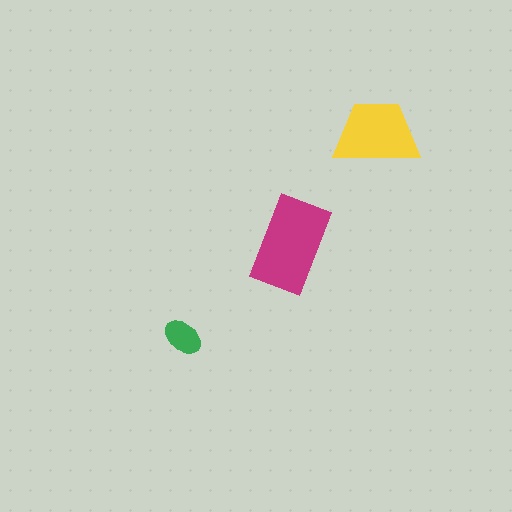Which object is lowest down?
The green ellipse is bottommost.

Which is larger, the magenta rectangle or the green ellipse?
The magenta rectangle.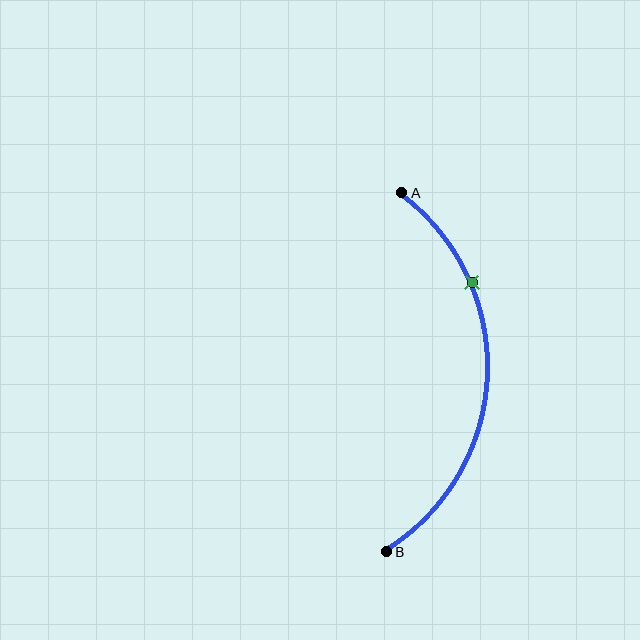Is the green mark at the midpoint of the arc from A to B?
No. The green mark lies on the arc but is closer to endpoint A. The arc midpoint would be at the point on the curve equidistant along the arc from both A and B.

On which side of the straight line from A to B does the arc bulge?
The arc bulges to the right of the straight line connecting A and B.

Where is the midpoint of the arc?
The arc midpoint is the point on the curve farthest from the straight line joining A and B. It sits to the right of that line.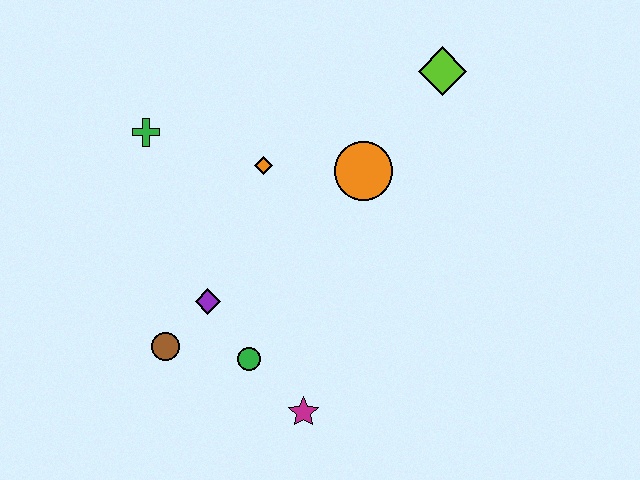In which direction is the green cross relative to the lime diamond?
The green cross is to the left of the lime diamond.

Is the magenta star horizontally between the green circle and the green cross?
No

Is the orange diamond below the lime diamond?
Yes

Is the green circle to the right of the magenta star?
No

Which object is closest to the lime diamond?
The orange circle is closest to the lime diamond.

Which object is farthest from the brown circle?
The lime diamond is farthest from the brown circle.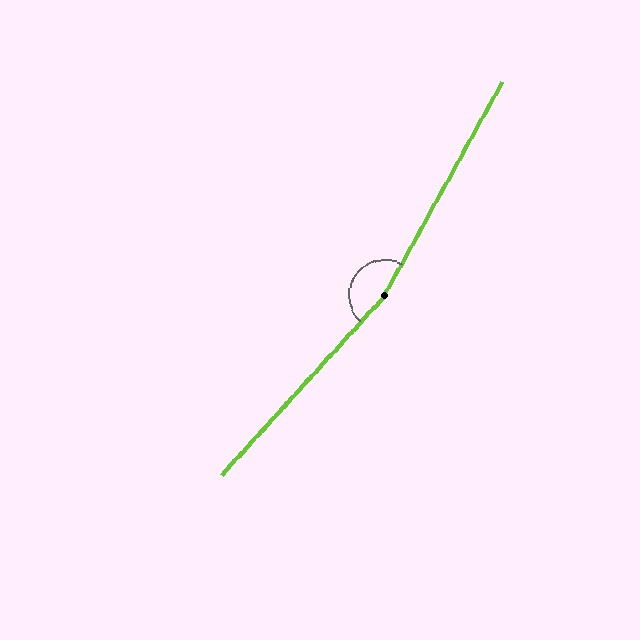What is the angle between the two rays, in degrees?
Approximately 166 degrees.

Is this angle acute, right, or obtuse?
It is obtuse.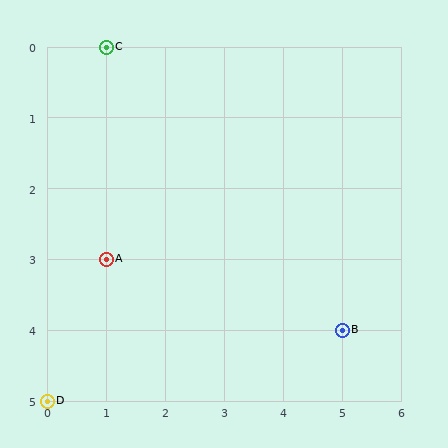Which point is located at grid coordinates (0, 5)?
Point D is at (0, 5).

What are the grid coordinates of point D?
Point D is at grid coordinates (0, 5).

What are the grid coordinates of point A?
Point A is at grid coordinates (1, 3).